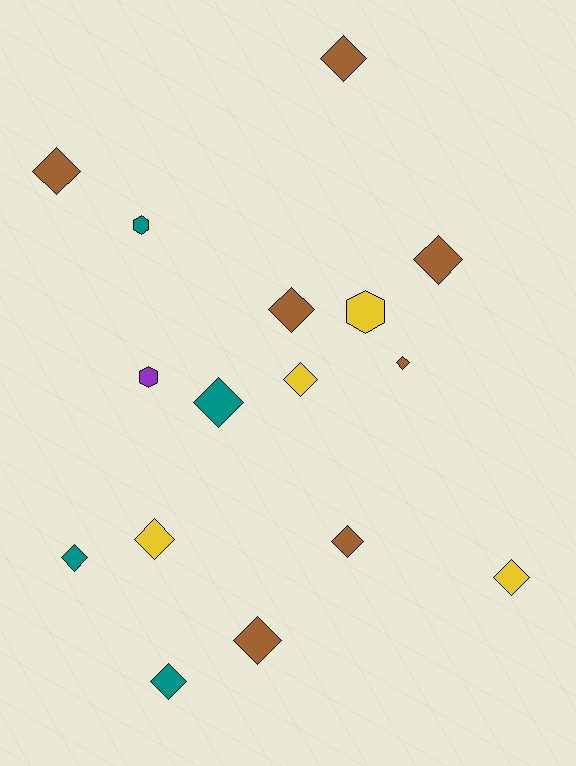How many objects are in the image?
There are 16 objects.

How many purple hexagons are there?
There is 1 purple hexagon.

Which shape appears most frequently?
Diamond, with 13 objects.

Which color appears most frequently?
Brown, with 7 objects.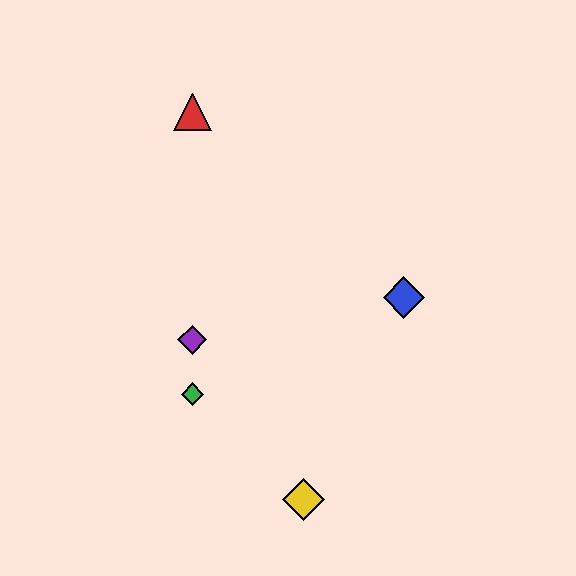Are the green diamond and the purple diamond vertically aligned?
Yes, both are at x≈192.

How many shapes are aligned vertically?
3 shapes (the red triangle, the green diamond, the purple diamond) are aligned vertically.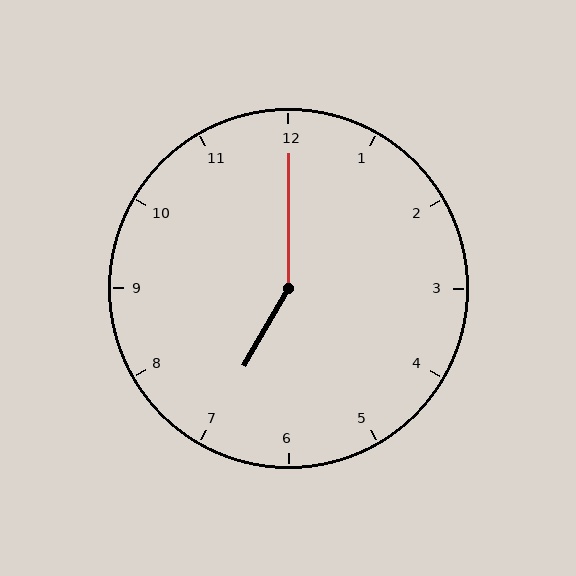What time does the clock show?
7:00.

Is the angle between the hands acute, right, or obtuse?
It is obtuse.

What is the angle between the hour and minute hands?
Approximately 150 degrees.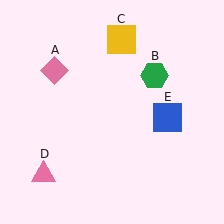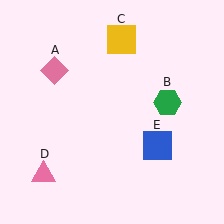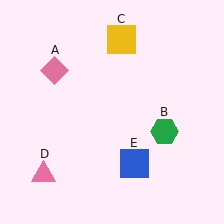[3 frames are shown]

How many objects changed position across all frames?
2 objects changed position: green hexagon (object B), blue square (object E).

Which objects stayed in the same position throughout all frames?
Pink diamond (object A) and yellow square (object C) and pink triangle (object D) remained stationary.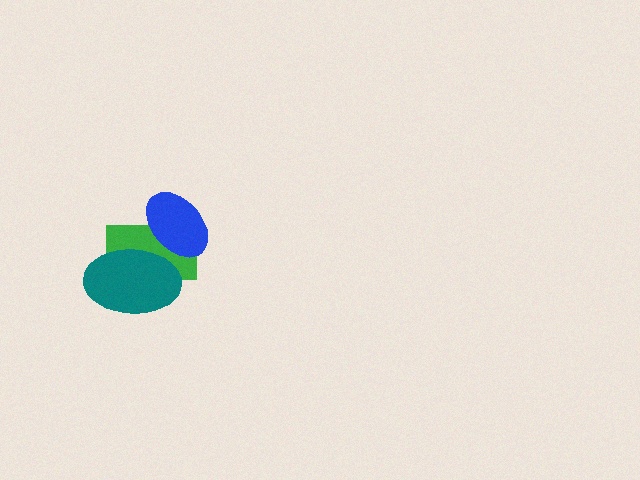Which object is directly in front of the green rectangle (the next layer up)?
The blue ellipse is directly in front of the green rectangle.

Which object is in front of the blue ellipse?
The teal ellipse is in front of the blue ellipse.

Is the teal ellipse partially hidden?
No, no other shape covers it.